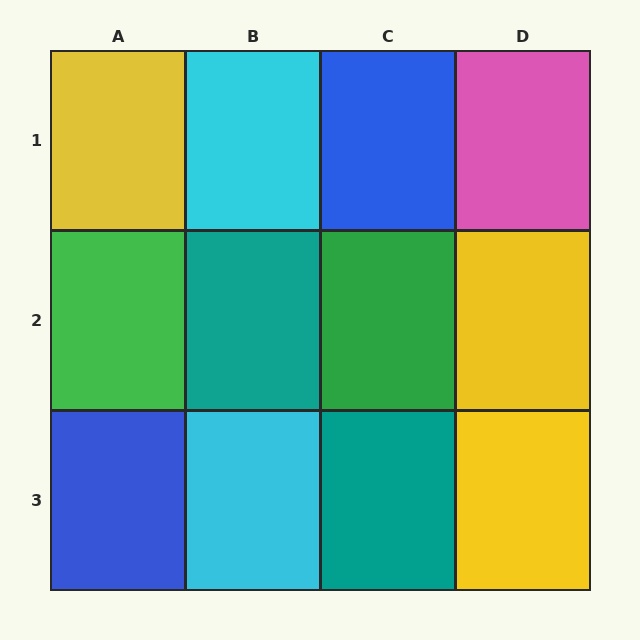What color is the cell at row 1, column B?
Cyan.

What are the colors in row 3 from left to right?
Blue, cyan, teal, yellow.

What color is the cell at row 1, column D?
Pink.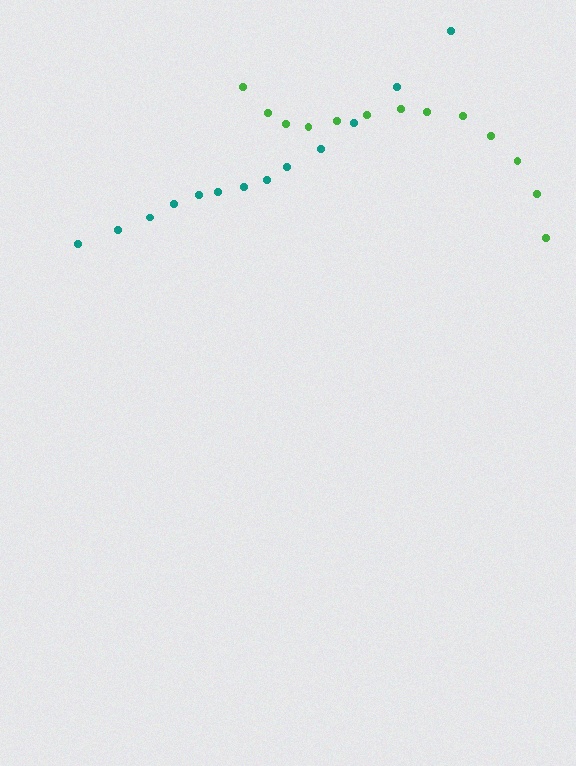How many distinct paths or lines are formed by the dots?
There are 2 distinct paths.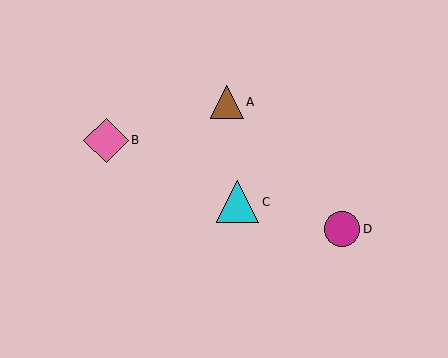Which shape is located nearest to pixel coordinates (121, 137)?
The pink diamond (labeled B) at (106, 140) is nearest to that location.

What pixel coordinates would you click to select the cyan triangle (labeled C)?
Click at (238, 202) to select the cyan triangle C.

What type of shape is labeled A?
Shape A is a brown triangle.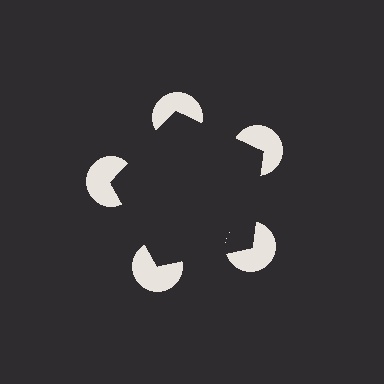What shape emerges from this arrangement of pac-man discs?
An illusory pentagon — its edges are inferred from the aligned wedge cuts in the pac-man discs, not physically drawn.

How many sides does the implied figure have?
5 sides.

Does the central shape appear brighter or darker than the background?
It typically appears slightly darker than the background, even though no actual brightness change is drawn.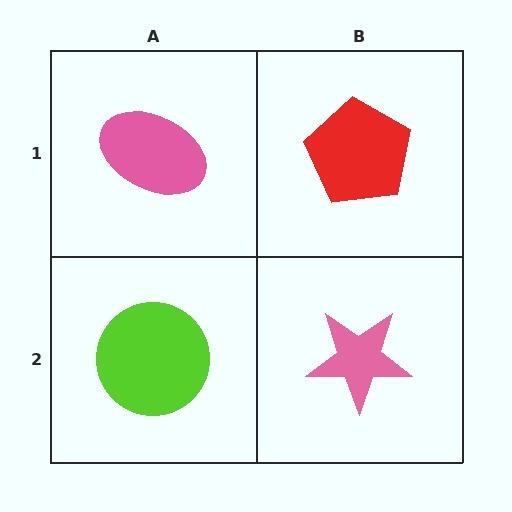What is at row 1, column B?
A red pentagon.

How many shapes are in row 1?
2 shapes.